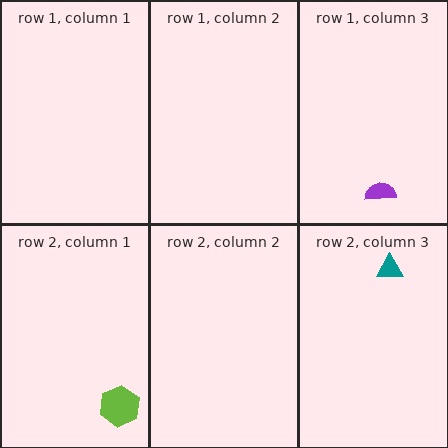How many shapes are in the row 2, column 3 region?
1.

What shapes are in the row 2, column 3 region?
The teal triangle.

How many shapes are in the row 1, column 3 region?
1.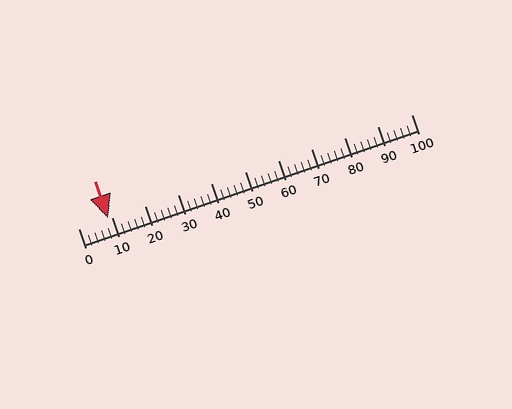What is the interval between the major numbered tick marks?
The major tick marks are spaced 10 units apart.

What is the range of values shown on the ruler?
The ruler shows values from 0 to 100.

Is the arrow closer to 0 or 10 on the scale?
The arrow is closer to 10.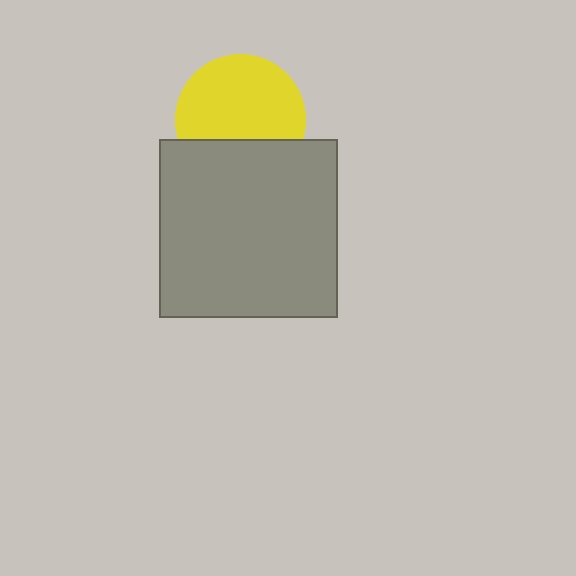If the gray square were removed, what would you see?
You would see the complete yellow circle.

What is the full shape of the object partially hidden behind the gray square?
The partially hidden object is a yellow circle.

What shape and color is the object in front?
The object in front is a gray square.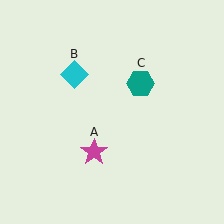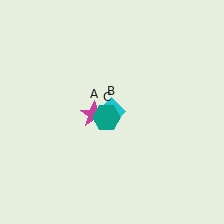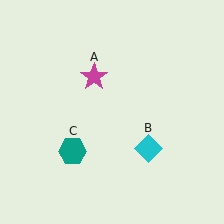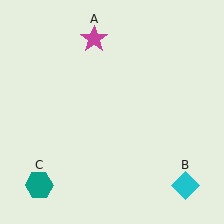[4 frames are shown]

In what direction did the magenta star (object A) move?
The magenta star (object A) moved up.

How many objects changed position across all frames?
3 objects changed position: magenta star (object A), cyan diamond (object B), teal hexagon (object C).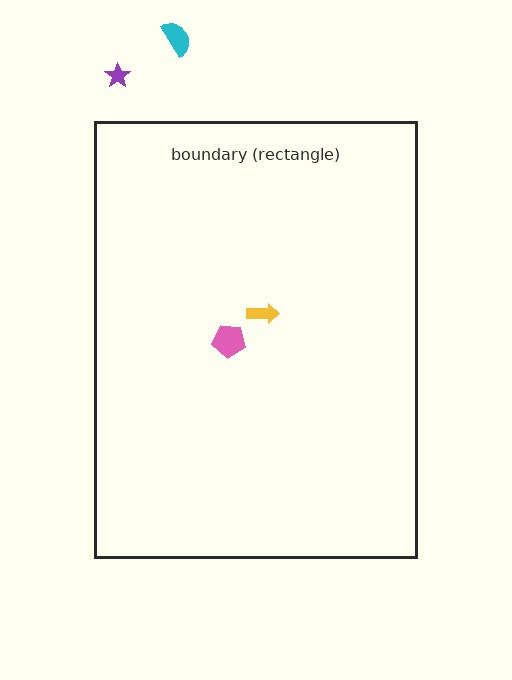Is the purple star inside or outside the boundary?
Outside.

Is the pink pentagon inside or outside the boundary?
Inside.